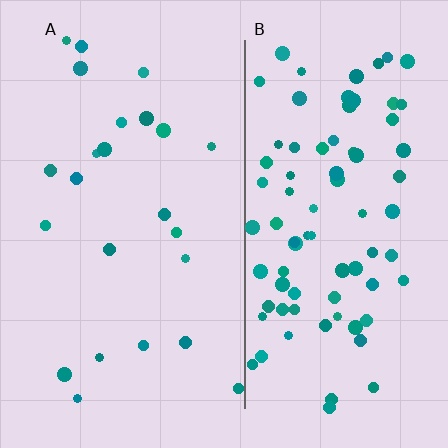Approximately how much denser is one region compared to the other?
Approximately 3.4× — region B over region A.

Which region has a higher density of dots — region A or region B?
B (the right).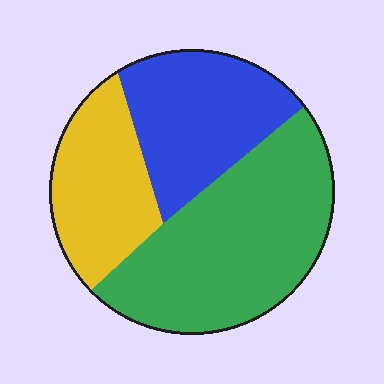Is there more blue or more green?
Green.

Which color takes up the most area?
Green, at roughly 45%.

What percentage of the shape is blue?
Blue takes up about one quarter (1/4) of the shape.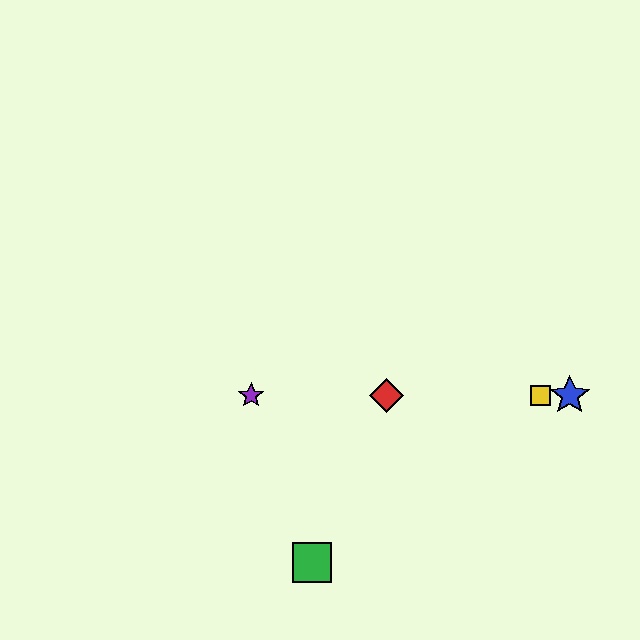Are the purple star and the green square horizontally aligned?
No, the purple star is at y≈395 and the green square is at y≈563.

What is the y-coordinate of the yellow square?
The yellow square is at y≈395.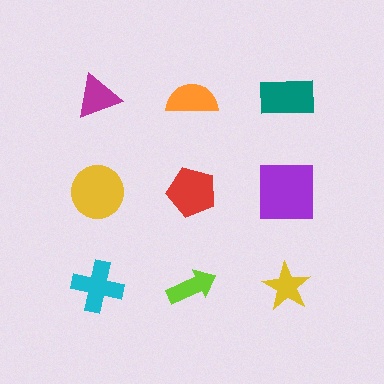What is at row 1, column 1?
A magenta triangle.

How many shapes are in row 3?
3 shapes.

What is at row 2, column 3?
A purple square.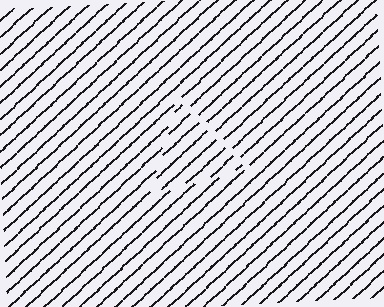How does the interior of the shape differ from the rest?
The interior of the shape contains the same grating, shifted by half a period — the contour is defined by the phase discontinuity where line-ends from the inner and outer gratings abut.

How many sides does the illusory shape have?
3 sides — the line-ends trace a triangle.